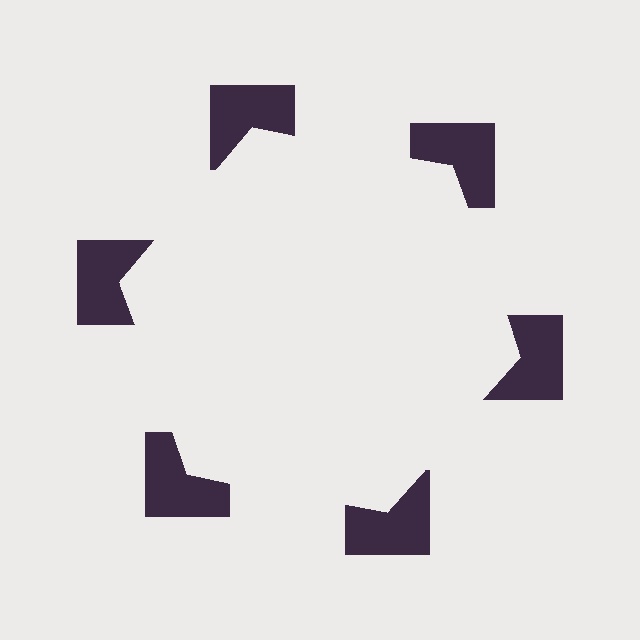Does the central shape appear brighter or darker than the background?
It typically appears slightly brighter than the background, even though no actual brightness change is drawn.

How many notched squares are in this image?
There are 6 — one at each vertex of the illusory hexagon.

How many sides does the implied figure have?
6 sides.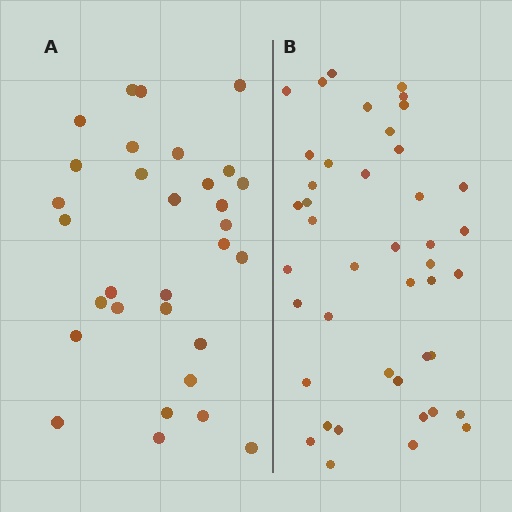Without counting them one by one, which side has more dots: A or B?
Region B (the right region) has more dots.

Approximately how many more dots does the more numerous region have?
Region B has roughly 12 or so more dots than region A.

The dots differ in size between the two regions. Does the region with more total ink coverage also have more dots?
No. Region A has more total ink coverage because its dots are larger, but region B actually contains more individual dots. Total area can be misleading — the number of items is what matters here.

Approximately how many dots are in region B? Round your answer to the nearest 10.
About 40 dots. (The exact count is 43, which rounds to 40.)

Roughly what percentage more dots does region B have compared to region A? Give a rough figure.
About 40% more.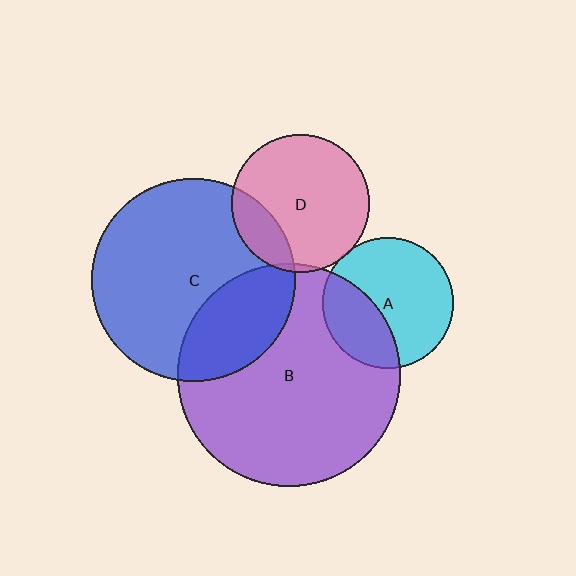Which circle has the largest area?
Circle B (purple).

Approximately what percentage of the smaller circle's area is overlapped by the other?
Approximately 35%.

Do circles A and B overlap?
Yes.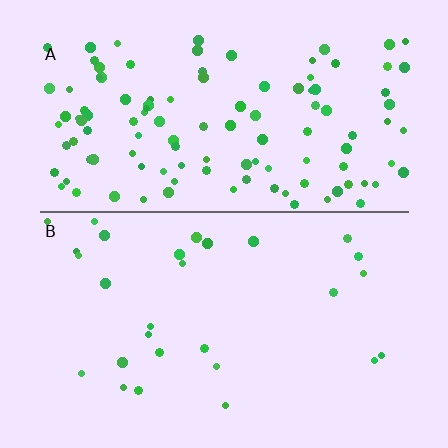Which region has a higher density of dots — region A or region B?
A (the top).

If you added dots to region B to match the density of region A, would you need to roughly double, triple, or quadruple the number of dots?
Approximately quadruple.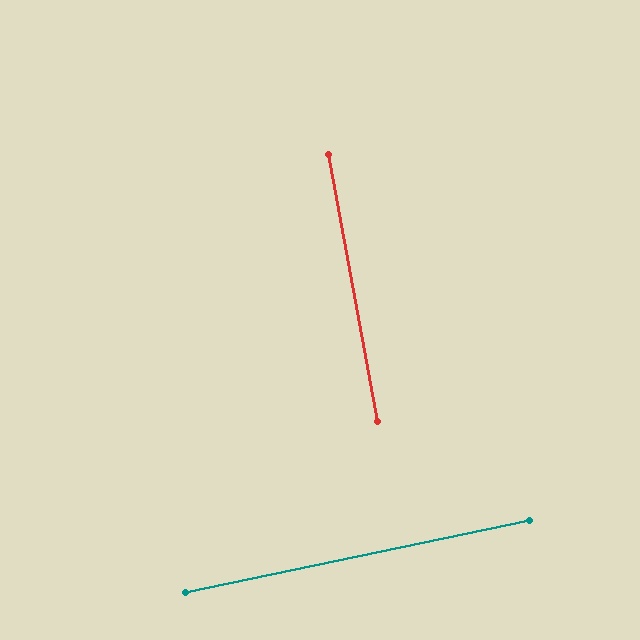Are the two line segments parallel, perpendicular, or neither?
Perpendicular — they meet at approximately 89°.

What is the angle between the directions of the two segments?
Approximately 89 degrees.